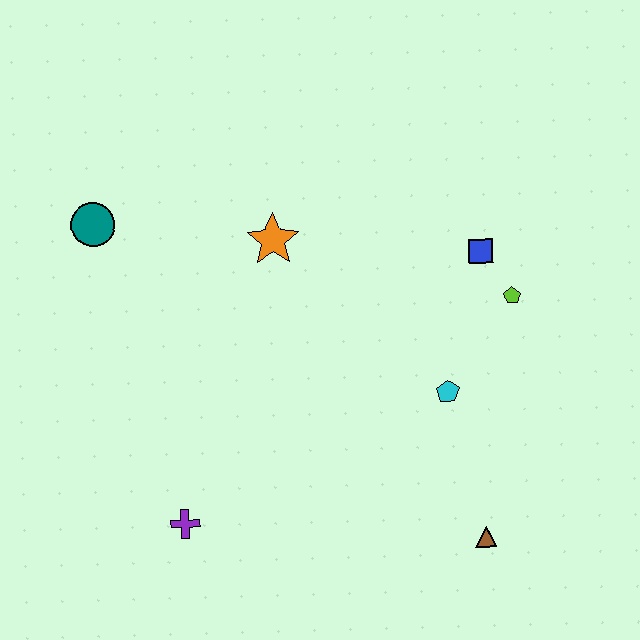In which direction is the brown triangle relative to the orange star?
The brown triangle is below the orange star.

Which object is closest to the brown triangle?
The cyan pentagon is closest to the brown triangle.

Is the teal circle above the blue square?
Yes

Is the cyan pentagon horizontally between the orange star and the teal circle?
No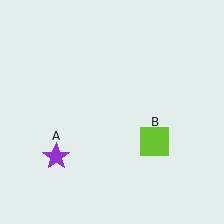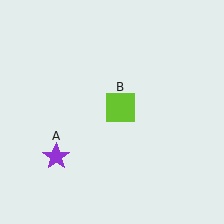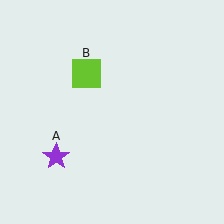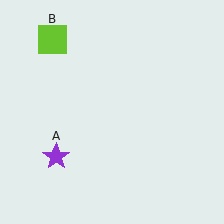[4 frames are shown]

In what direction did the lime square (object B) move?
The lime square (object B) moved up and to the left.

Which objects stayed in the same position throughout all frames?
Purple star (object A) remained stationary.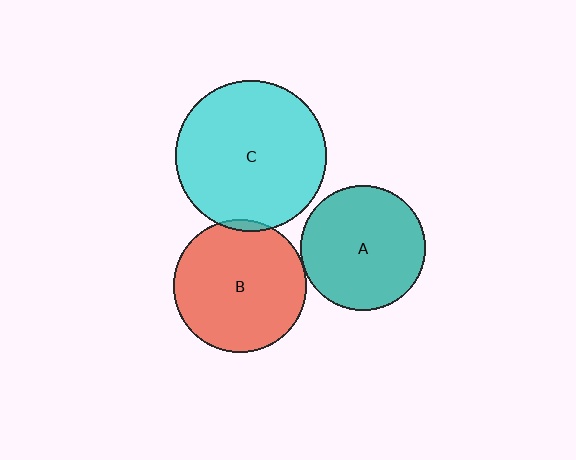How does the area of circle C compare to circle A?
Approximately 1.5 times.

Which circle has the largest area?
Circle C (cyan).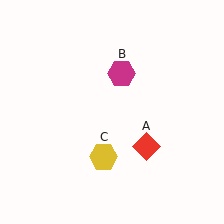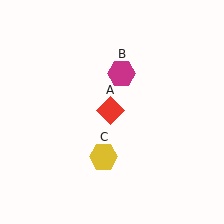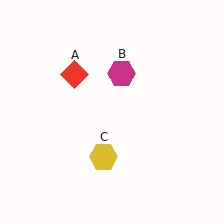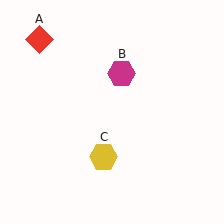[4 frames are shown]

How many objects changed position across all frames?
1 object changed position: red diamond (object A).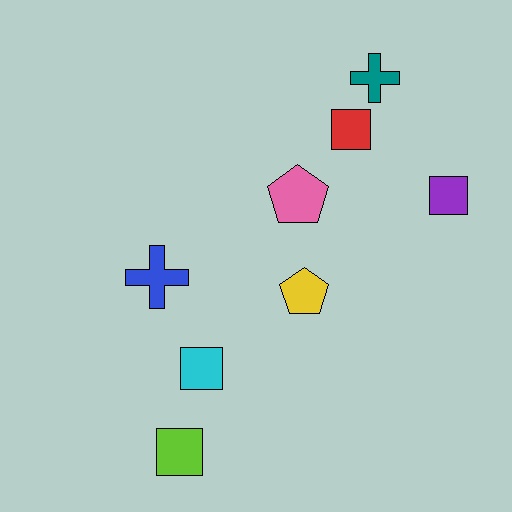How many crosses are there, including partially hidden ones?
There are 2 crosses.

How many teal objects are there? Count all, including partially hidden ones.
There is 1 teal object.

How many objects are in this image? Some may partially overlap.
There are 8 objects.